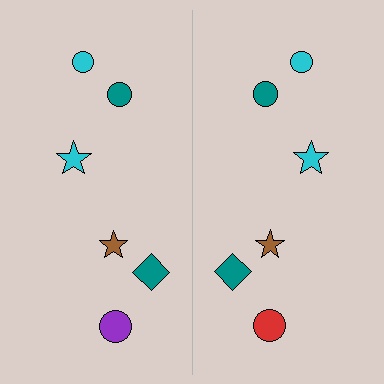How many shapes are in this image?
There are 12 shapes in this image.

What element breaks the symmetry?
The red circle on the right side breaks the symmetry — its mirror counterpart is purple.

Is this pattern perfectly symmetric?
No, the pattern is not perfectly symmetric. The red circle on the right side breaks the symmetry — its mirror counterpart is purple.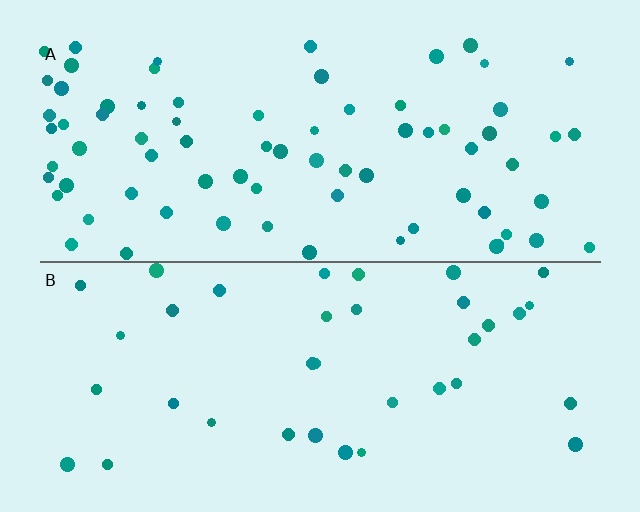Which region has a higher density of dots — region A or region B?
A (the top).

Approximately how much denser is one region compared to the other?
Approximately 2.1× — region A over region B.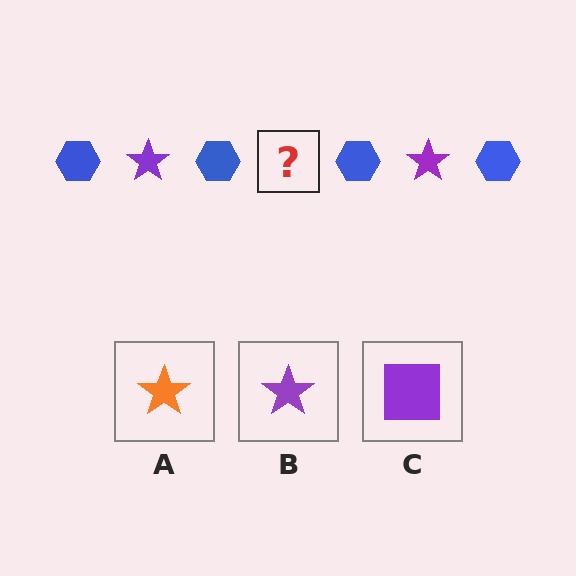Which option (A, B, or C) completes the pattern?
B.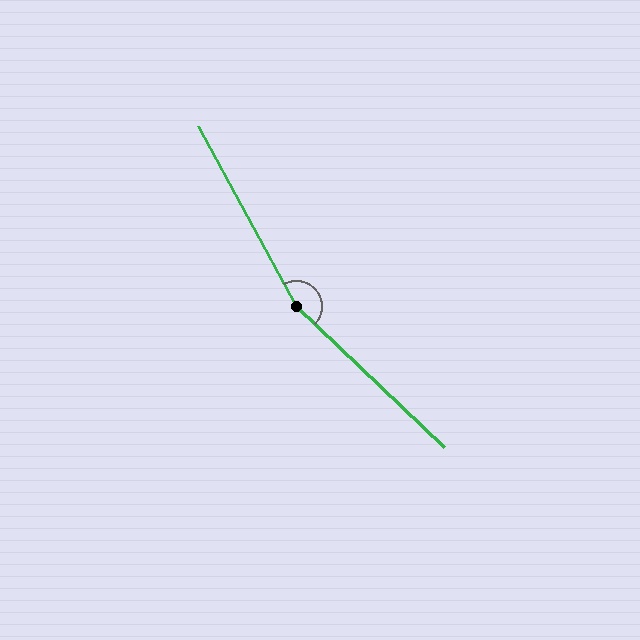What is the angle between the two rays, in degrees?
Approximately 162 degrees.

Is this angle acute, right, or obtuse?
It is obtuse.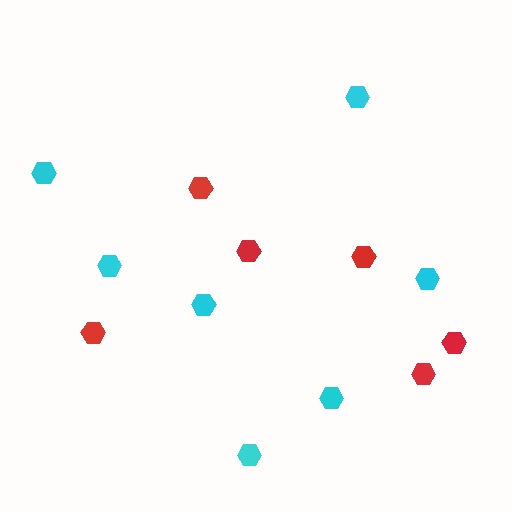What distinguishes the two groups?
There are 2 groups: one group of red hexagons (6) and one group of cyan hexagons (7).